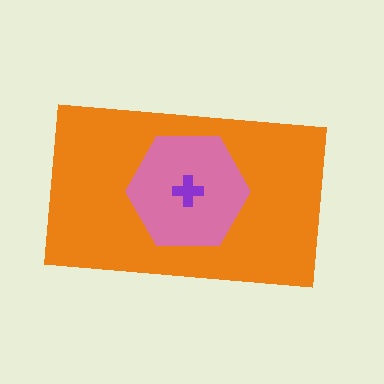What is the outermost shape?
The orange rectangle.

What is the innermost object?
The purple cross.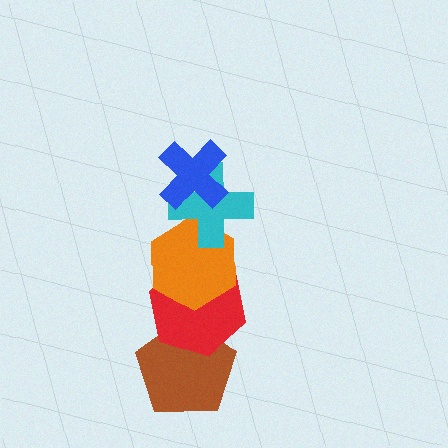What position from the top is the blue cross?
The blue cross is 1st from the top.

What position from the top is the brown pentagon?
The brown pentagon is 5th from the top.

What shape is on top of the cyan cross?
The blue cross is on top of the cyan cross.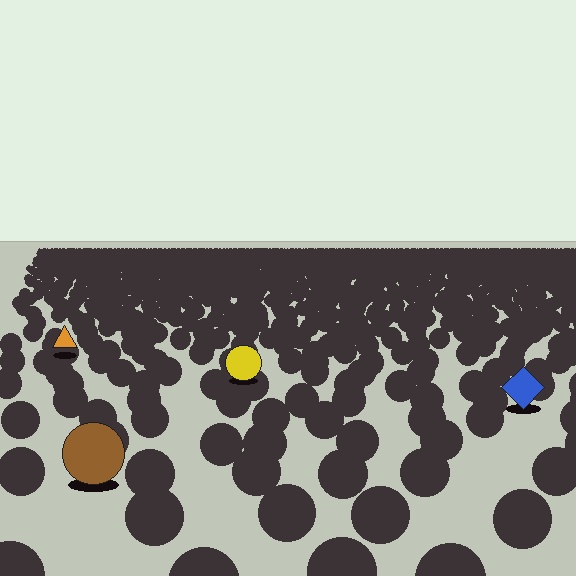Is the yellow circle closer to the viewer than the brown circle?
No. The brown circle is closer — you can tell from the texture gradient: the ground texture is coarser near it.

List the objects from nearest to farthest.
From nearest to farthest: the brown circle, the blue diamond, the yellow circle, the orange triangle.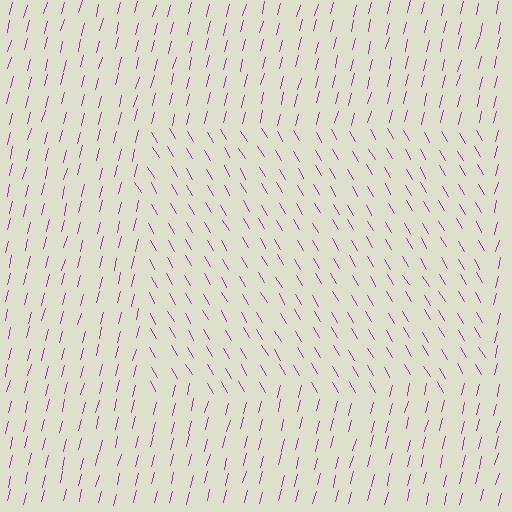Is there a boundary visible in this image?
Yes, there is a texture boundary formed by a change in line orientation.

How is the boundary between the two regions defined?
The boundary is defined purely by a change in line orientation (approximately 45 degrees difference). All lines are the same color and thickness.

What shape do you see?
I see a rectangle.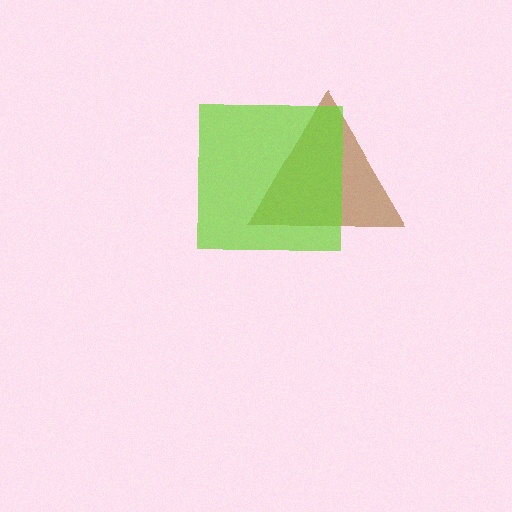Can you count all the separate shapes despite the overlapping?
Yes, there are 2 separate shapes.